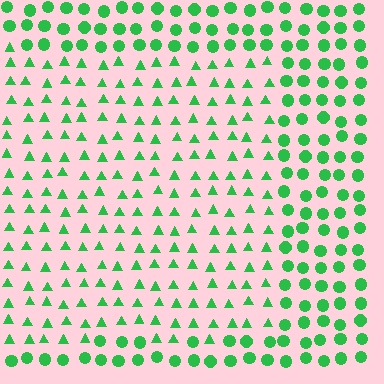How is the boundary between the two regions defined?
The boundary is defined by a change in element shape: triangles inside vs. circles outside. All elements share the same color and spacing.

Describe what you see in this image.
The image is filled with small green elements arranged in a uniform grid. A rectangle-shaped region contains triangles, while the surrounding area contains circles. The boundary is defined purely by the change in element shape.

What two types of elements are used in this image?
The image uses triangles inside the rectangle region and circles outside it.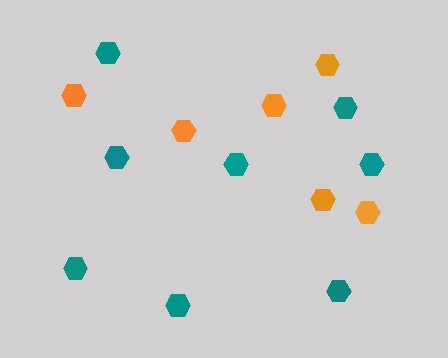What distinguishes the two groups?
There are 2 groups: one group of teal hexagons (8) and one group of orange hexagons (6).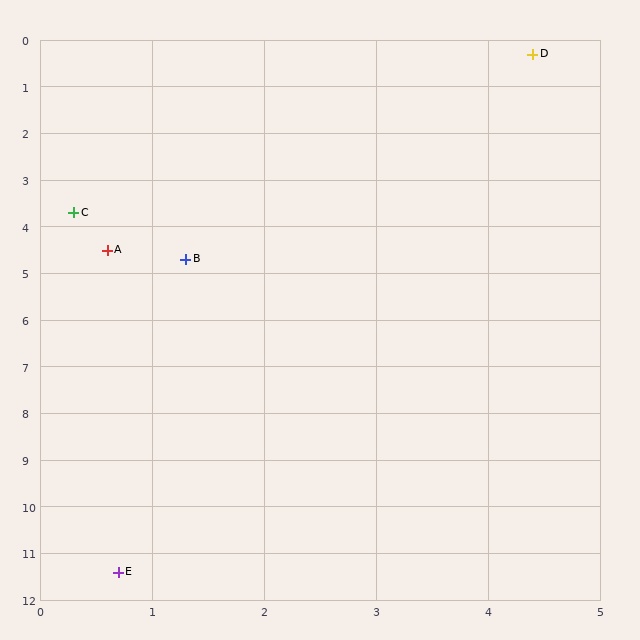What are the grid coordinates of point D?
Point D is at approximately (4.4, 0.3).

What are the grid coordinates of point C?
Point C is at approximately (0.3, 3.7).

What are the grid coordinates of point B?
Point B is at approximately (1.3, 4.7).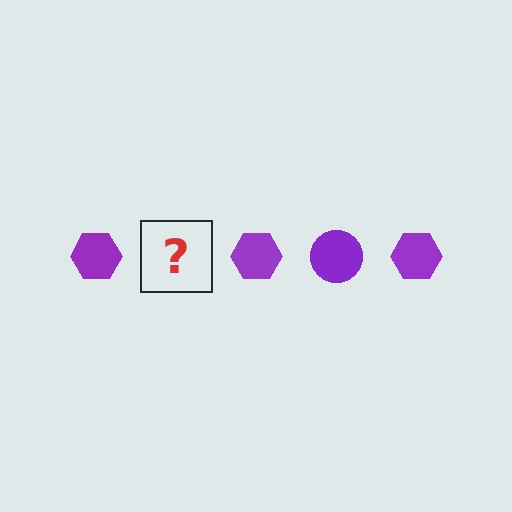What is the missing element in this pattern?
The missing element is a purple circle.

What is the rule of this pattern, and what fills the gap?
The rule is that the pattern cycles through hexagon, circle shapes in purple. The gap should be filled with a purple circle.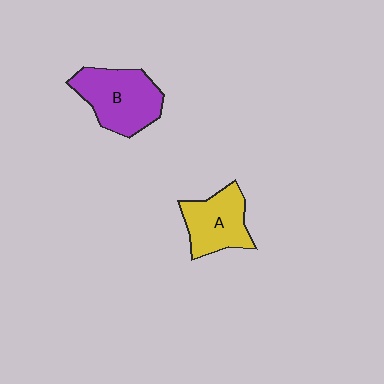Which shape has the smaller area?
Shape A (yellow).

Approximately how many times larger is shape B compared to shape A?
Approximately 1.3 times.